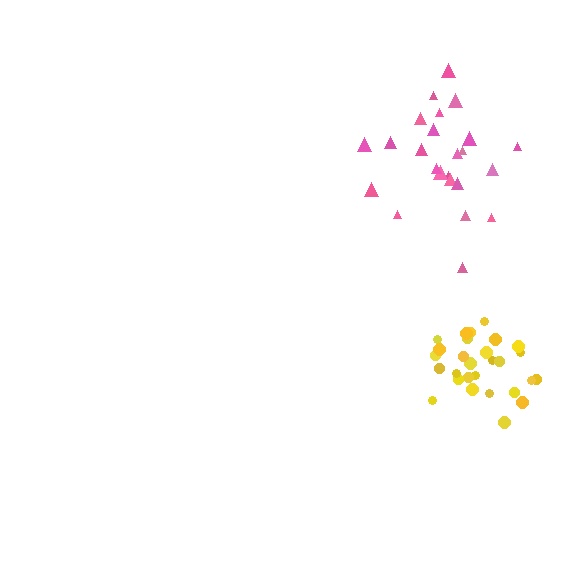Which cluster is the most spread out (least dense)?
Pink.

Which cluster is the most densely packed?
Yellow.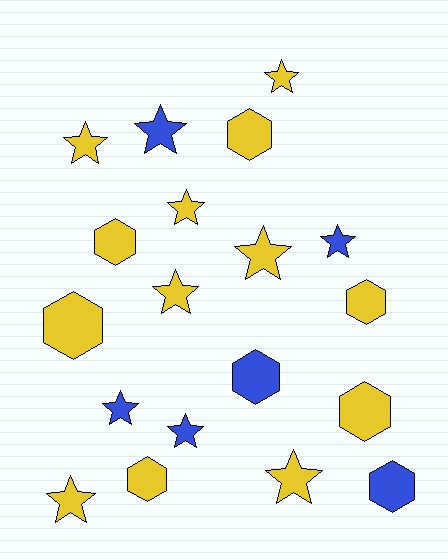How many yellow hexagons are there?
There are 6 yellow hexagons.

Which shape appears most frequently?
Star, with 11 objects.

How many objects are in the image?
There are 19 objects.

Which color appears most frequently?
Yellow, with 13 objects.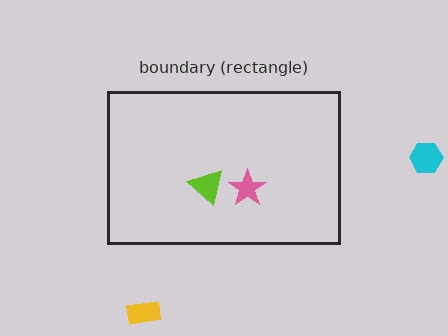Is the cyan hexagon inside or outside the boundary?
Outside.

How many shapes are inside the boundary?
2 inside, 2 outside.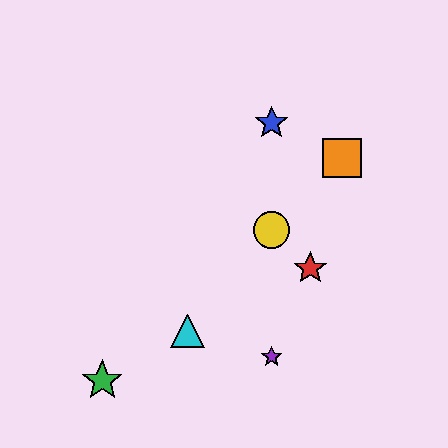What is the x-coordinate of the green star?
The green star is at x≈102.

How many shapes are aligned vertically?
3 shapes (the blue star, the yellow circle, the purple star) are aligned vertically.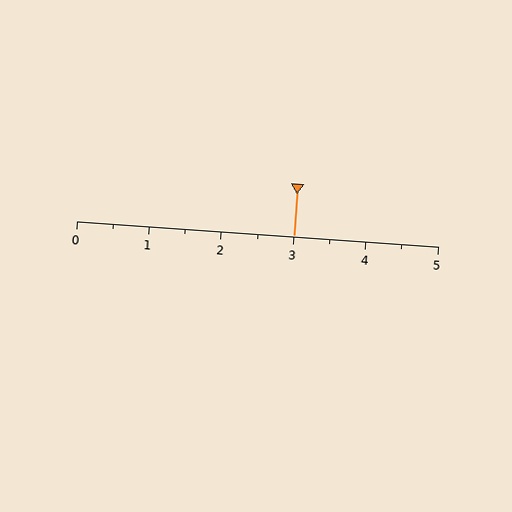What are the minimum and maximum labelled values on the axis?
The axis runs from 0 to 5.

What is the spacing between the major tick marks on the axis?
The major ticks are spaced 1 apart.